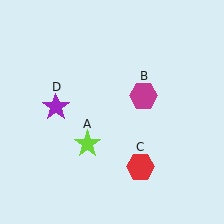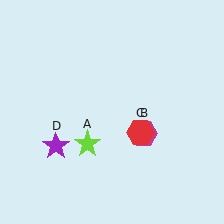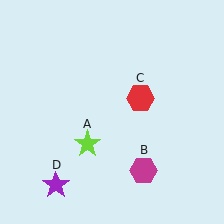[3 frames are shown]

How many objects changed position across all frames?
3 objects changed position: magenta hexagon (object B), red hexagon (object C), purple star (object D).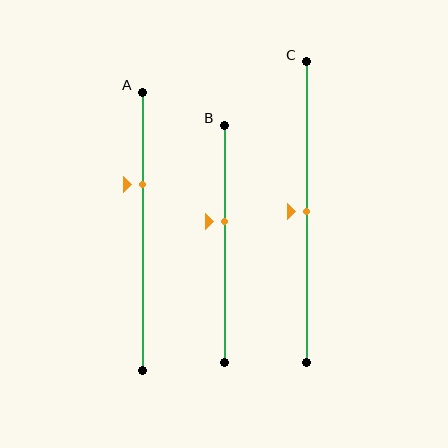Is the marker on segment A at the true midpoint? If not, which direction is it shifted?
No, the marker on segment A is shifted upward by about 17% of the segment length.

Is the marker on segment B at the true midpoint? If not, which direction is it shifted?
No, the marker on segment B is shifted upward by about 9% of the segment length.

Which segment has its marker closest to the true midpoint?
Segment C has its marker closest to the true midpoint.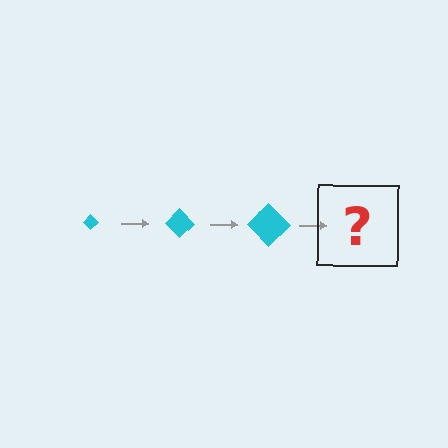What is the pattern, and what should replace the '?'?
The pattern is that the diamond gets progressively larger each step. The '?' should be a cyan diamond, larger than the previous one.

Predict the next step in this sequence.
The next step is a cyan diamond, larger than the previous one.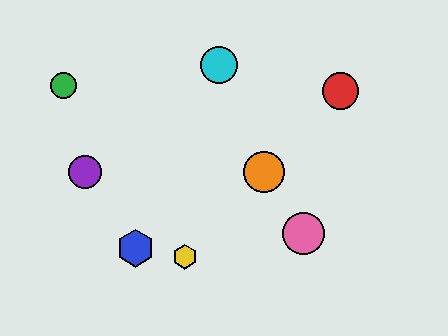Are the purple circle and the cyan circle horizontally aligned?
No, the purple circle is at y≈172 and the cyan circle is at y≈65.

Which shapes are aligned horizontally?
The purple circle, the orange circle are aligned horizontally.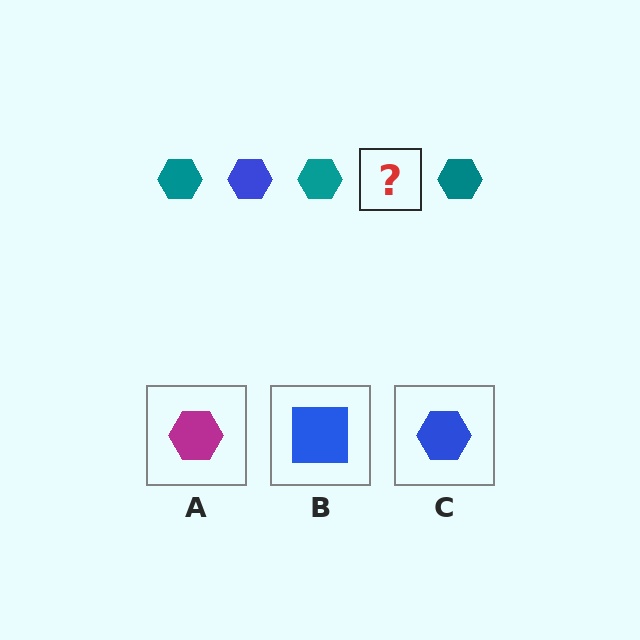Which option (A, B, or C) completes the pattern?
C.